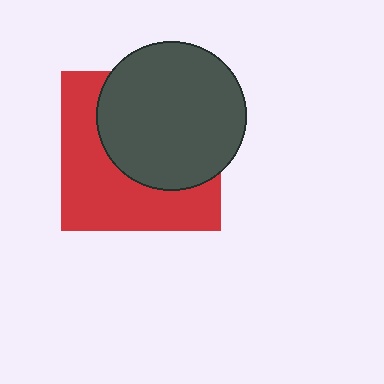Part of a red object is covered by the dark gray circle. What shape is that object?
It is a square.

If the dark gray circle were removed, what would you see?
You would see the complete red square.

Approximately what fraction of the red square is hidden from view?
Roughly 52% of the red square is hidden behind the dark gray circle.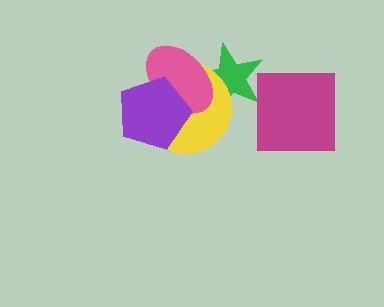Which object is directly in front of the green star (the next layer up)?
The yellow circle is directly in front of the green star.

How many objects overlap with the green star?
2 objects overlap with the green star.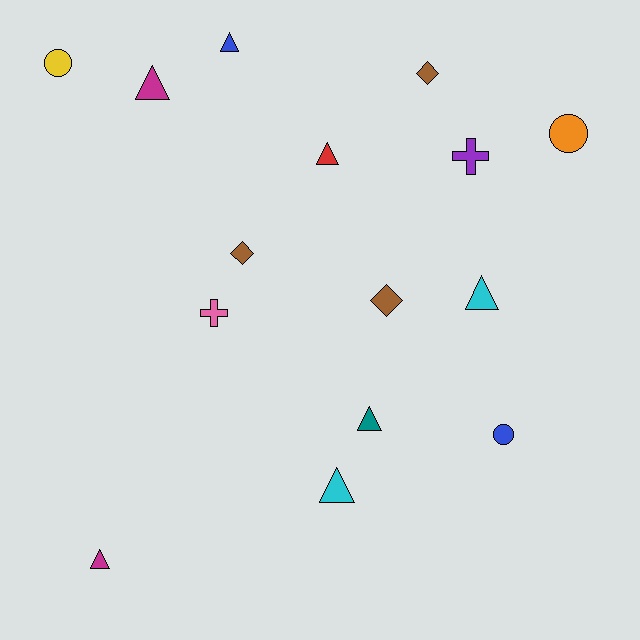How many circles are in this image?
There are 3 circles.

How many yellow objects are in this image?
There is 1 yellow object.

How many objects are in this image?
There are 15 objects.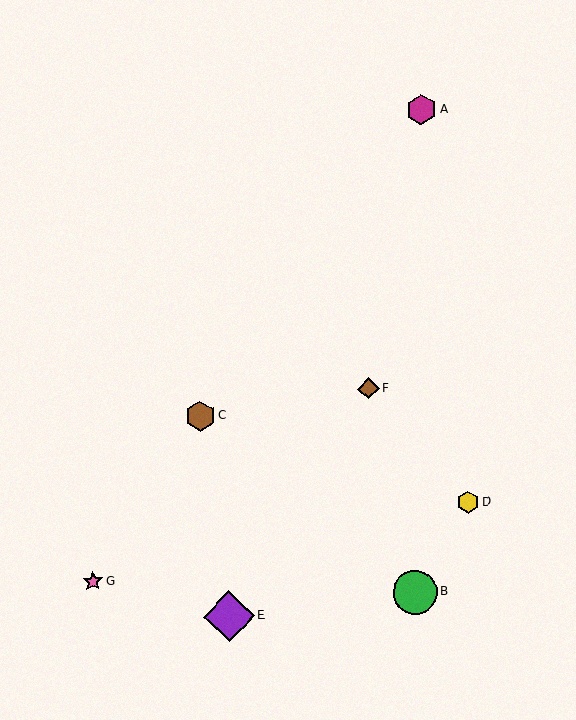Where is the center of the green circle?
The center of the green circle is at (415, 592).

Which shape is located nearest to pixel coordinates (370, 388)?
The brown diamond (labeled F) at (369, 389) is nearest to that location.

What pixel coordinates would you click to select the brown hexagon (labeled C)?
Click at (200, 416) to select the brown hexagon C.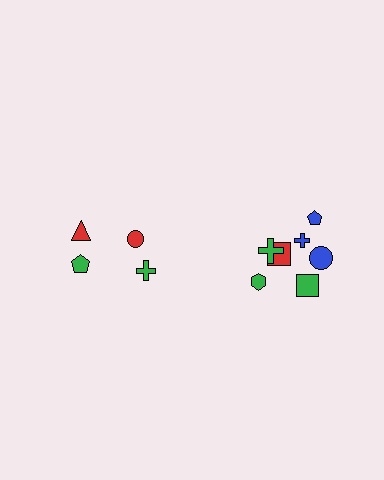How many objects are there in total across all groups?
There are 11 objects.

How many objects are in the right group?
There are 7 objects.